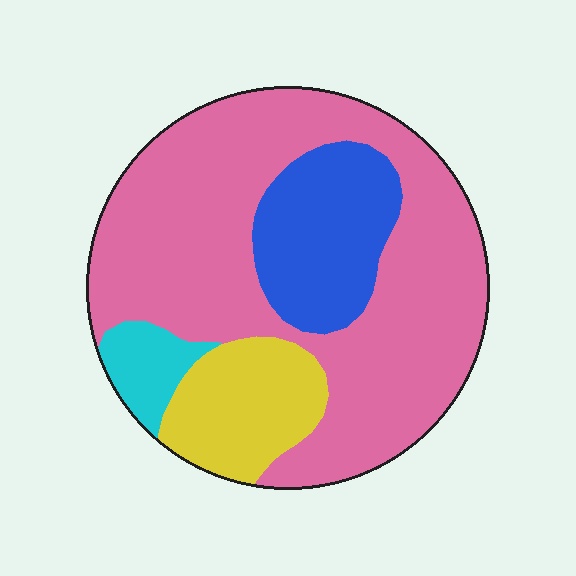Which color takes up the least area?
Cyan, at roughly 5%.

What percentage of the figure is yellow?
Yellow takes up less than a quarter of the figure.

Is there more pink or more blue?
Pink.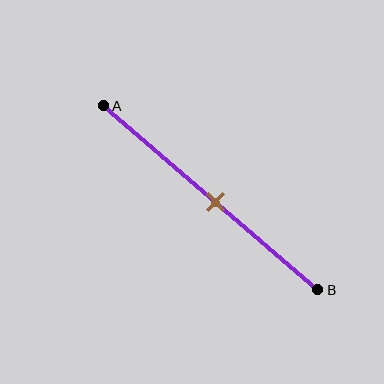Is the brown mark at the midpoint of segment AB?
Yes, the mark is approximately at the midpoint.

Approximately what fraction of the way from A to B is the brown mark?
The brown mark is approximately 50% of the way from A to B.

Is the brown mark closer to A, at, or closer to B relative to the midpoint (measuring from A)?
The brown mark is approximately at the midpoint of segment AB.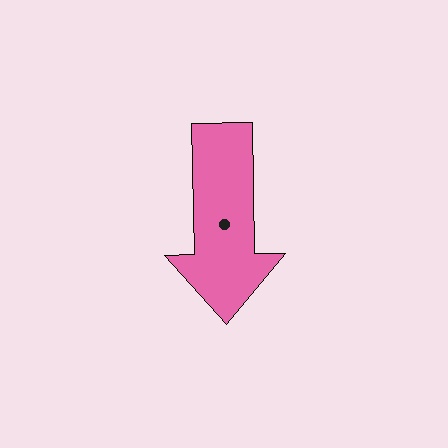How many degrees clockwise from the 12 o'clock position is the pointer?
Approximately 179 degrees.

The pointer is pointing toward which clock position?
Roughly 6 o'clock.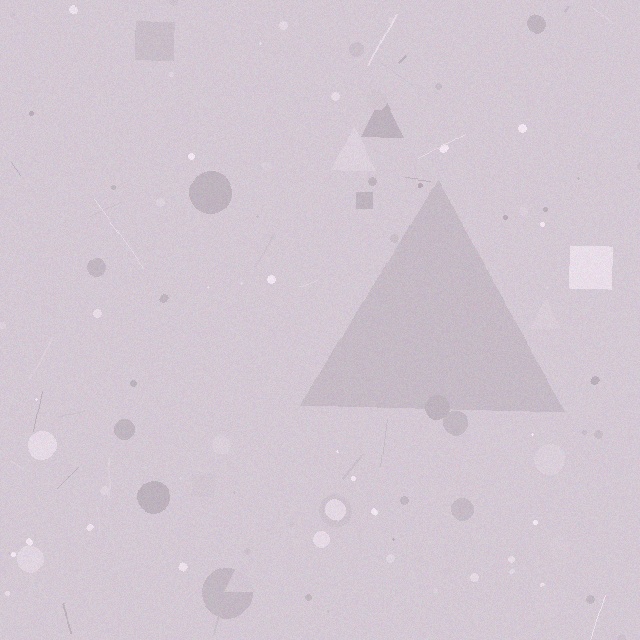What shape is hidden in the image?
A triangle is hidden in the image.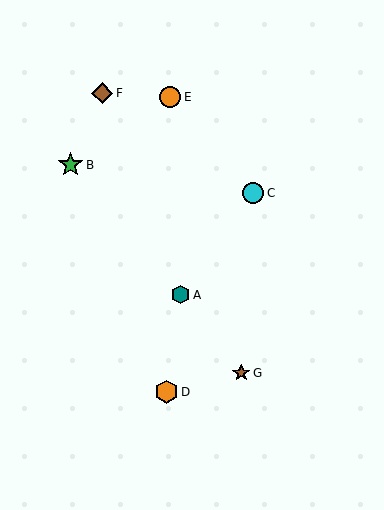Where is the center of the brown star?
The center of the brown star is at (241, 373).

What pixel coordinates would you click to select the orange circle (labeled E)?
Click at (170, 97) to select the orange circle E.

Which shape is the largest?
The green star (labeled B) is the largest.